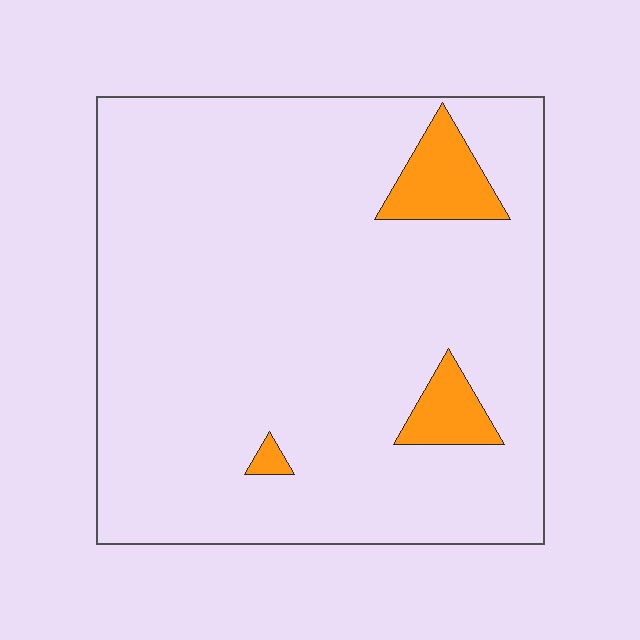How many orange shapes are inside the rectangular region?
3.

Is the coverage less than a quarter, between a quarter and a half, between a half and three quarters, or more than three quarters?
Less than a quarter.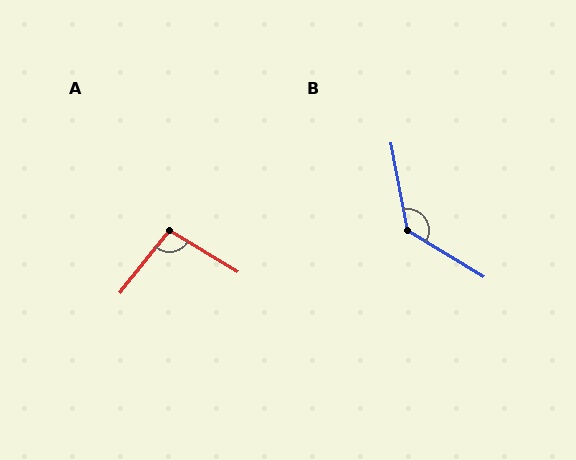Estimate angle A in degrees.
Approximately 97 degrees.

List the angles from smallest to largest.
A (97°), B (132°).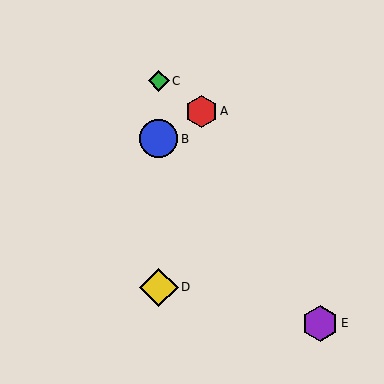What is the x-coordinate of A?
Object A is at x≈201.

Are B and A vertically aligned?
No, B is at x≈159 and A is at x≈201.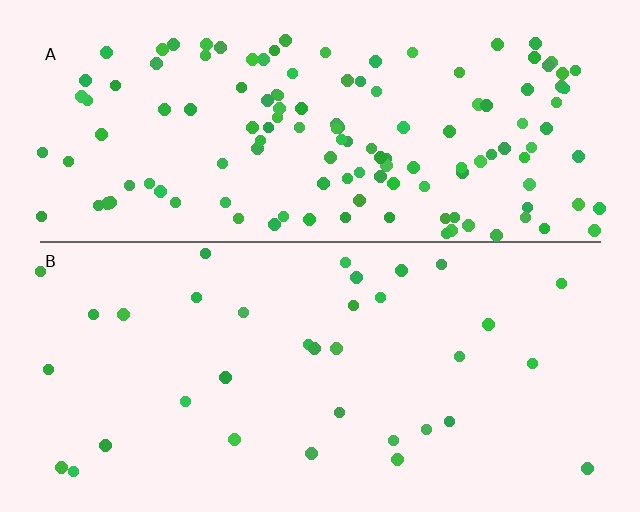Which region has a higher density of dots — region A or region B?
A (the top).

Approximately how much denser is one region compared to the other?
Approximately 3.9× — region A over region B.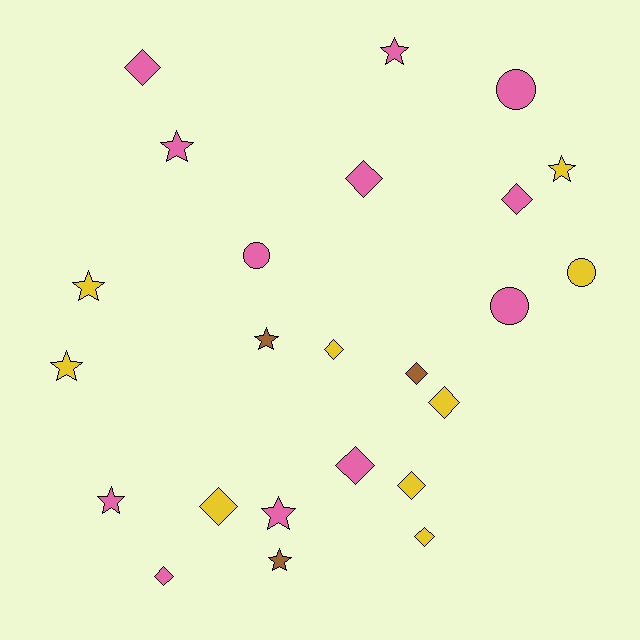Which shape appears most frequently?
Diamond, with 11 objects.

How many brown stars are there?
There are 2 brown stars.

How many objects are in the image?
There are 24 objects.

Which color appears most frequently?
Pink, with 12 objects.